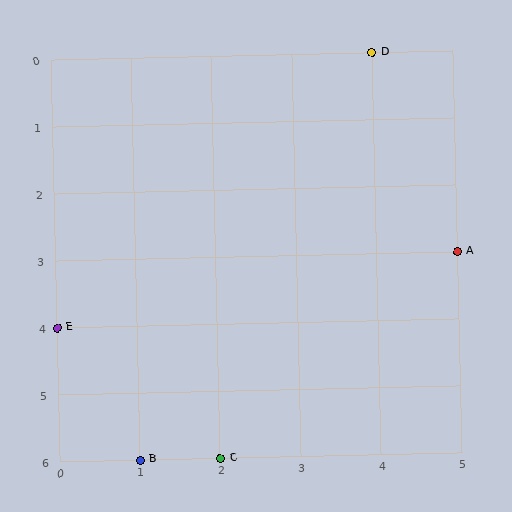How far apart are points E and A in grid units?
Points E and A are 5 columns and 1 row apart (about 5.1 grid units diagonally).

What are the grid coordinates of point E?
Point E is at grid coordinates (0, 4).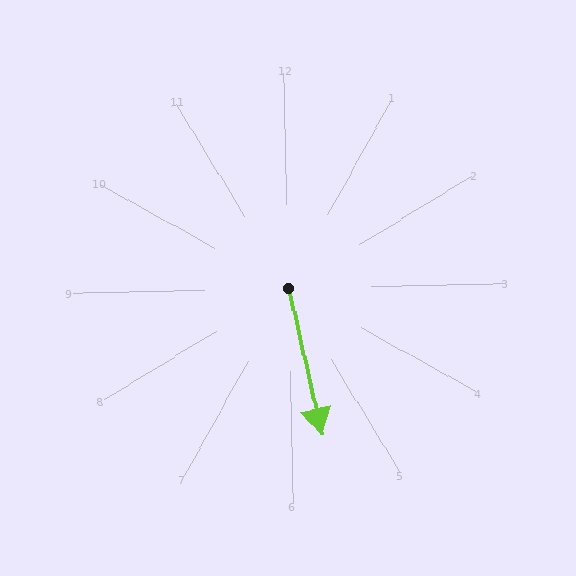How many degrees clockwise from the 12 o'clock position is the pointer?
Approximately 168 degrees.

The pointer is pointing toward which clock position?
Roughly 6 o'clock.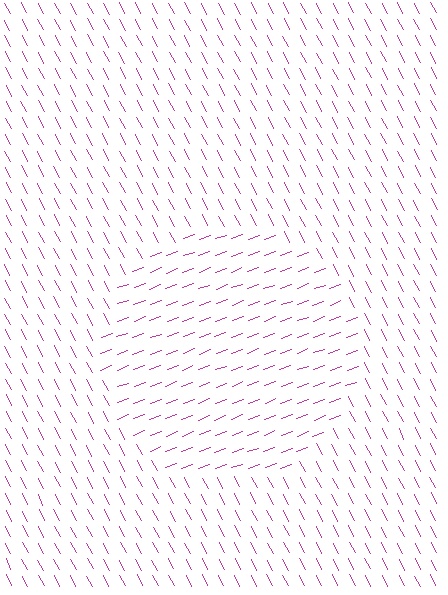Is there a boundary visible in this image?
Yes, there is a texture boundary formed by a change in line orientation.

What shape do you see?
I see a circle.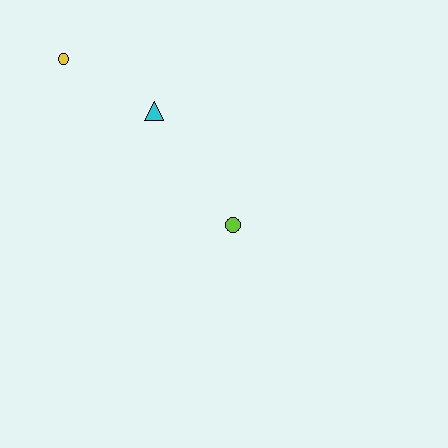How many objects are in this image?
There are 3 objects.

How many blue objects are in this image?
There are no blue objects.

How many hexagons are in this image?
There are no hexagons.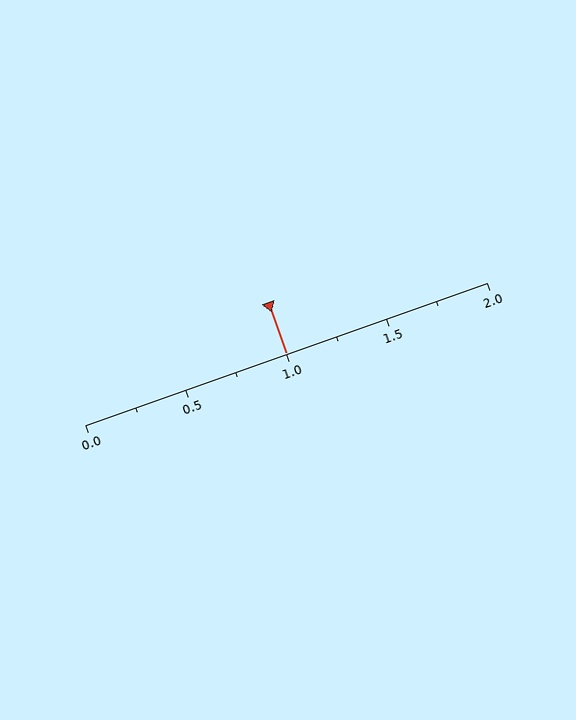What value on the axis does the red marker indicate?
The marker indicates approximately 1.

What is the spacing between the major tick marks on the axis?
The major ticks are spaced 0.5 apart.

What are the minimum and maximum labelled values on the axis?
The axis runs from 0.0 to 2.0.